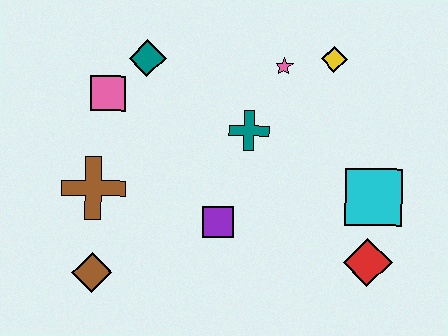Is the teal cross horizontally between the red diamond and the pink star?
No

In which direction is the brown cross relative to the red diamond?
The brown cross is to the left of the red diamond.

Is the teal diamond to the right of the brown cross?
Yes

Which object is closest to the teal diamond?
The pink square is closest to the teal diamond.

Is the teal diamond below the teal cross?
No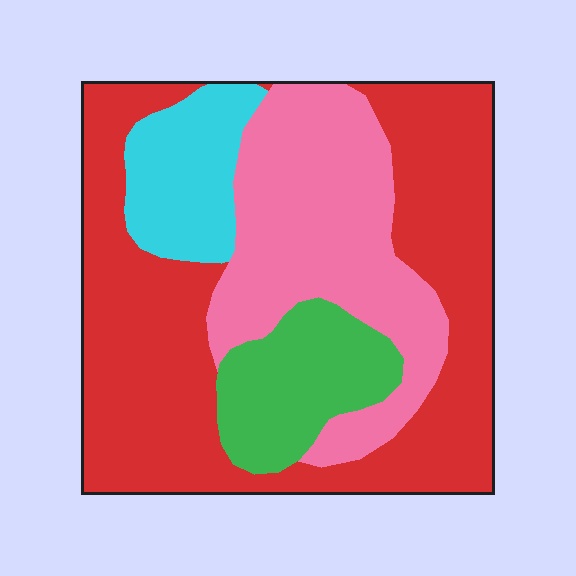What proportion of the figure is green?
Green takes up less than a sixth of the figure.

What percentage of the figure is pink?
Pink covers about 30% of the figure.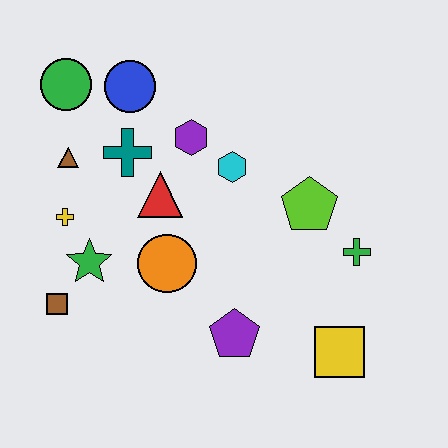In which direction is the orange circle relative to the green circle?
The orange circle is below the green circle.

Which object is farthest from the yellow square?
The green circle is farthest from the yellow square.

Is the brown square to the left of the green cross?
Yes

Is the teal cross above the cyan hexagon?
Yes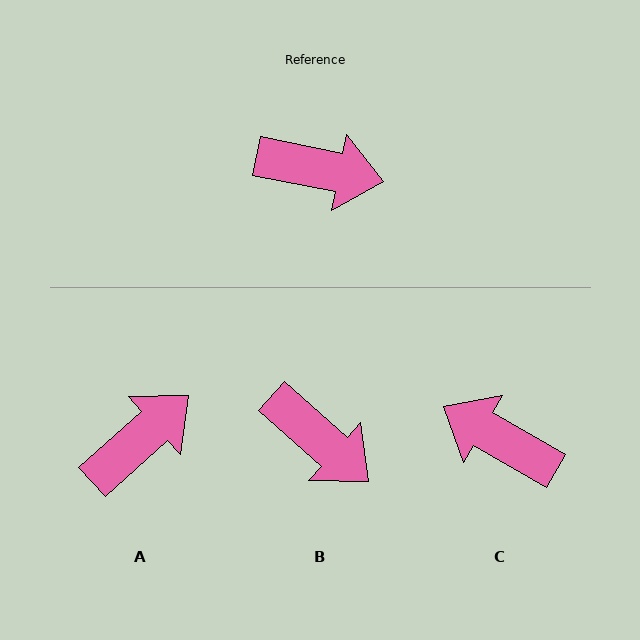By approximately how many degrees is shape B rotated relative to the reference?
Approximately 30 degrees clockwise.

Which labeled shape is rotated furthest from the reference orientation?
C, about 161 degrees away.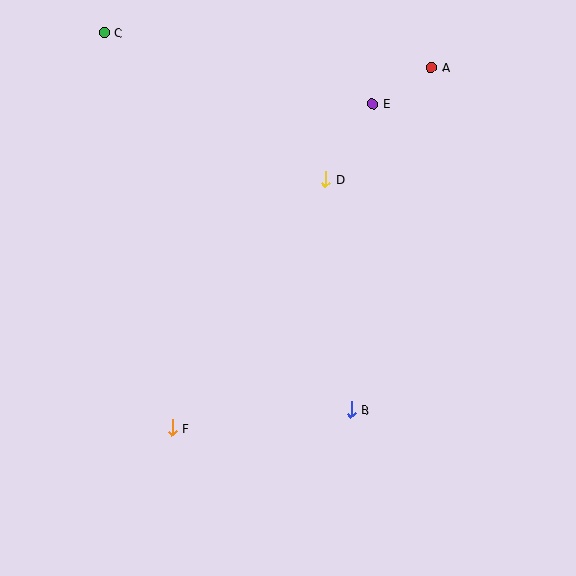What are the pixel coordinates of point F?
Point F is at (172, 428).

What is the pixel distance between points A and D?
The distance between A and D is 154 pixels.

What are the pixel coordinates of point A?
Point A is at (432, 67).